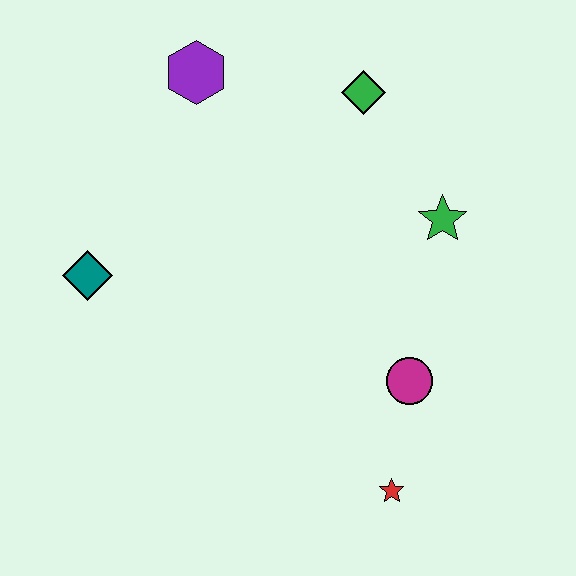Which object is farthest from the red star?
The purple hexagon is farthest from the red star.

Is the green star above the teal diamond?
Yes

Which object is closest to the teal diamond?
The purple hexagon is closest to the teal diamond.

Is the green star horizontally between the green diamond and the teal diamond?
No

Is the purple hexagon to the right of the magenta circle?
No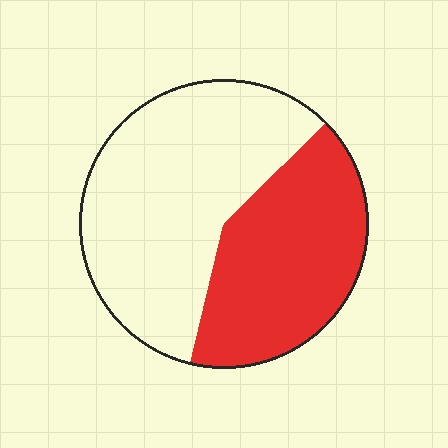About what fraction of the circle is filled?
About two fifths (2/5).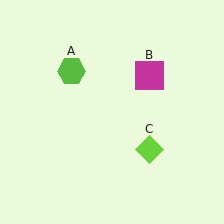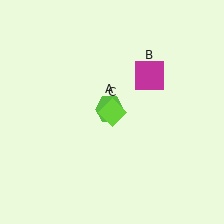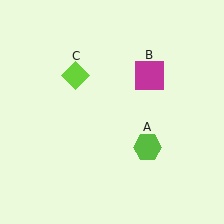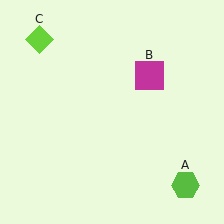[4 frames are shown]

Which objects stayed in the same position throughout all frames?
Magenta square (object B) remained stationary.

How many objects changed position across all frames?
2 objects changed position: lime hexagon (object A), lime diamond (object C).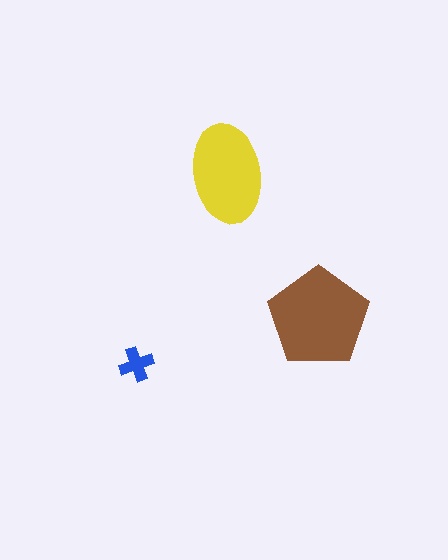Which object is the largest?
The brown pentagon.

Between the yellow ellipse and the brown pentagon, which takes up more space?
The brown pentagon.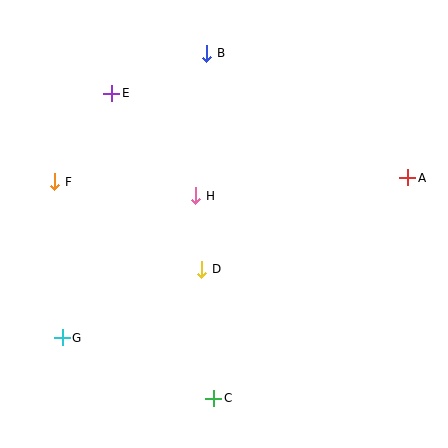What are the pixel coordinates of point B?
Point B is at (207, 53).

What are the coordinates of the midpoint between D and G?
The midpoint between D and G is at (132, 304).